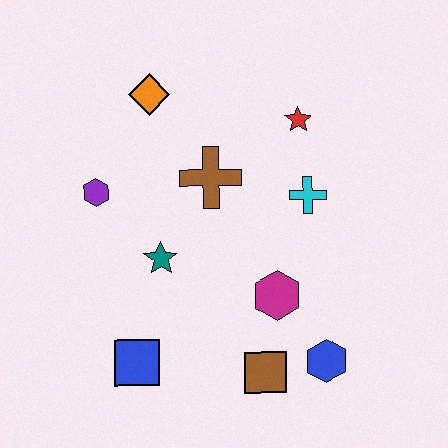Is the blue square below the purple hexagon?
Yes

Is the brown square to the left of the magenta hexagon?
Yes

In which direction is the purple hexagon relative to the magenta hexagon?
The purple hexagon is to the left of the magenta hexagon.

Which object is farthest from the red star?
The blue square is farthest from the red star.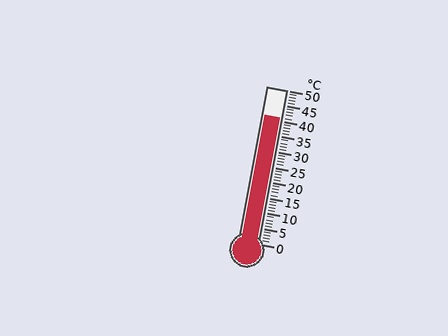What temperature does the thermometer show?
The thermometer shows approximately 41°C.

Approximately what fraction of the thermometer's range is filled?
The thermometer is filled to approximately 80% of its range.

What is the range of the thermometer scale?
The thermometer scale ranges from 0°C to 50°C.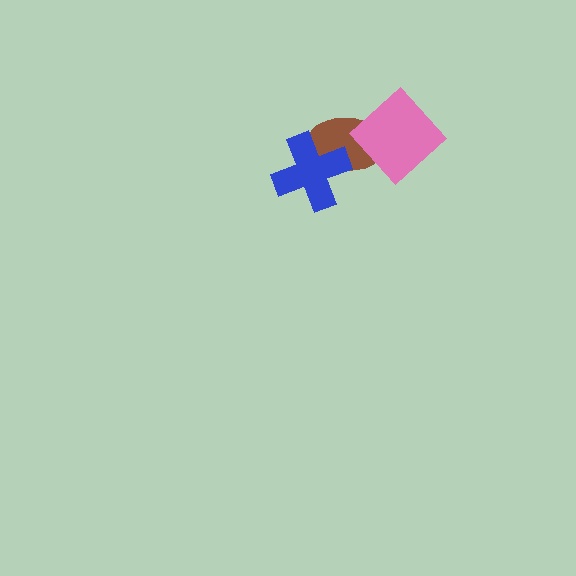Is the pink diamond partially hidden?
No, no other shape covers it.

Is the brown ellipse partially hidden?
Yes, it is partially covered by another shape.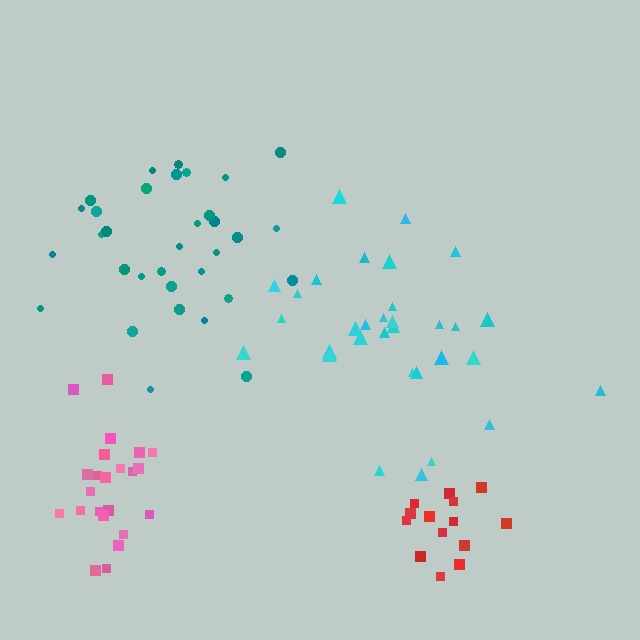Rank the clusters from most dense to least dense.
pink, red, teal, cyan.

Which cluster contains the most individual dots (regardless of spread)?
Teal (33).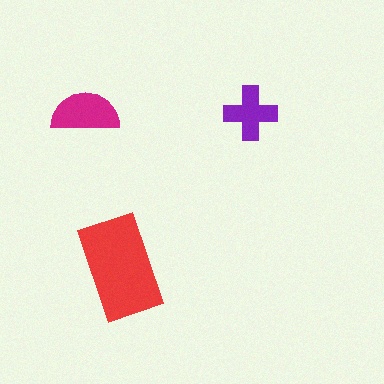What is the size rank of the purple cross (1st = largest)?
3rd.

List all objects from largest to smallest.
The red rectangle, the magenta semicircle, the purple cross.